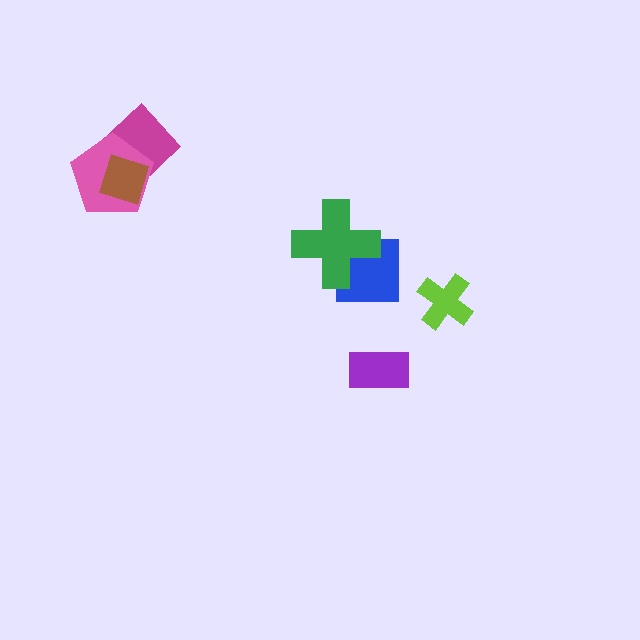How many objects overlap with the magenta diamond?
2 objects overlap with the magenta diamond.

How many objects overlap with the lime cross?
0 objects overlap with the lime cross.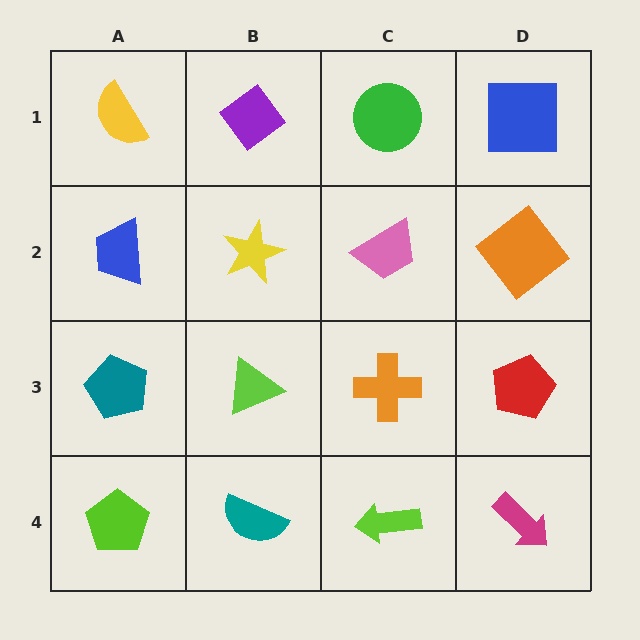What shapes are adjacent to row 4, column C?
An orange cross (row 3, column C), a teal semicircle (row 4, column B), a magenta arrow (row 4, column D).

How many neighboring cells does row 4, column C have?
3.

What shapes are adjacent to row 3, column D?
An orange diamond (row 2, column D), a magenta arrow (row 4, column D), an orange cross (row 3, column C).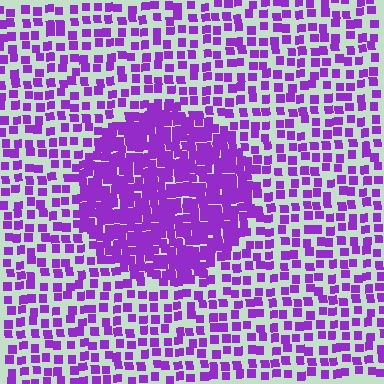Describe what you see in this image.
The image contains small purple elements arranged at two different densities. A circle-shaped region is visible where the elements are more densely packed than the surrounding area.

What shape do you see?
I see a circle.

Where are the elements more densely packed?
The elements are more densely packed inside the circle boundary.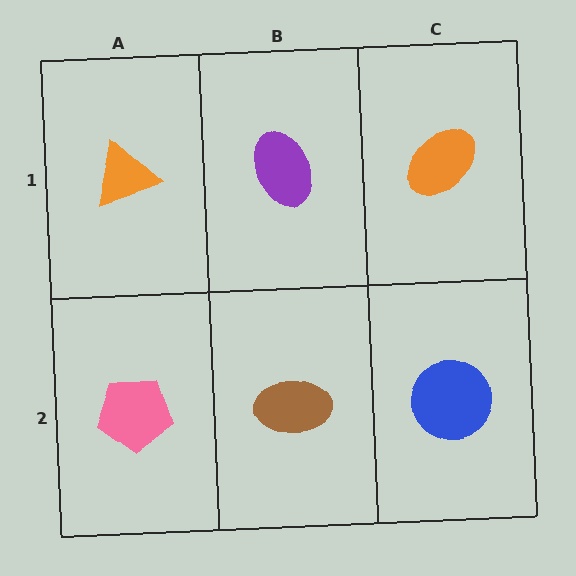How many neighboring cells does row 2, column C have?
2.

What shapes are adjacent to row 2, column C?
An orange ellipse (row 1, column C), a brown ellipse (row 2, column B).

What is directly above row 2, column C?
An orange ellipse.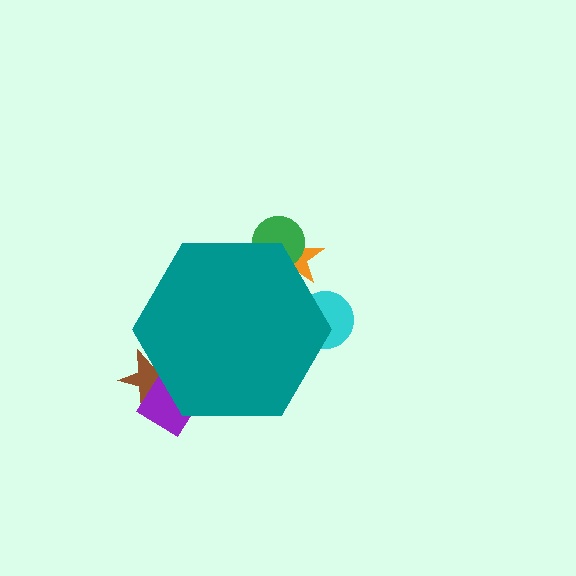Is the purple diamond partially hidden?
Yes, the purple diamond is partially hidden behind the teal hexagon.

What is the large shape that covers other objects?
A teal hexagon.